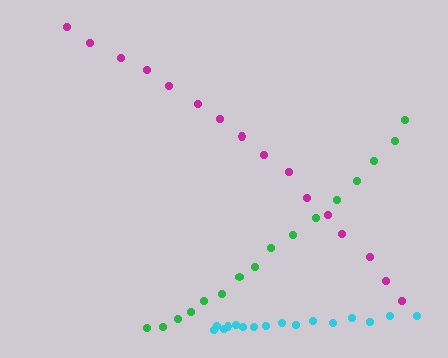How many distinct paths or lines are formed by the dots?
There are 3 distinct paths.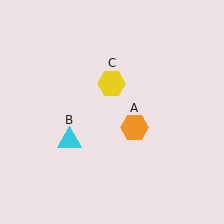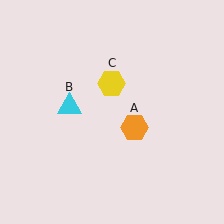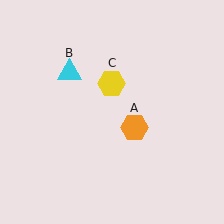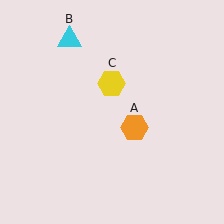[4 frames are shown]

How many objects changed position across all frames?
1 object changed position: cyan triangle (object B).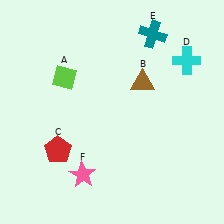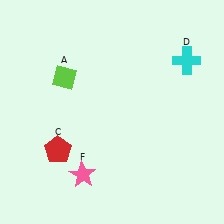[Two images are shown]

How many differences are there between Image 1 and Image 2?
There are 2 differences between the two images.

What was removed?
The teal cross (E), the brown triangle (B) were removed in Image 2.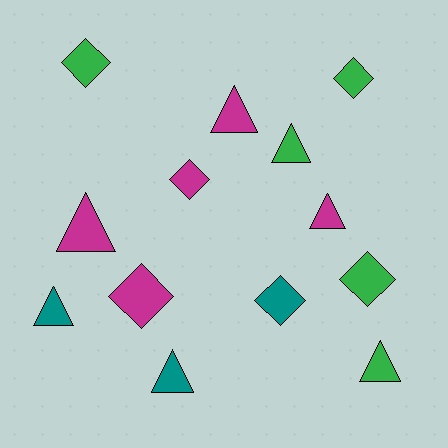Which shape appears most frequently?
Triangle, with 7 objects.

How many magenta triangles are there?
There are 3 magenta triangles.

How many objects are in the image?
There are 13 objects.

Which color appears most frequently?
Magenta, with 5 objects.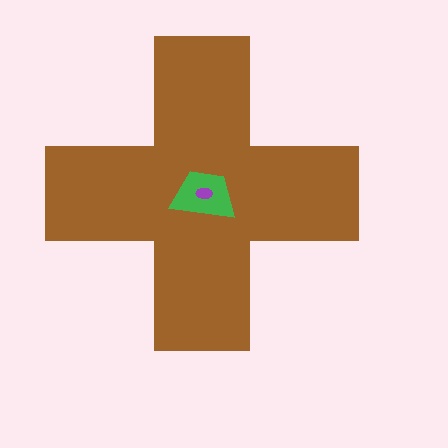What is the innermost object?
The purple ellipse.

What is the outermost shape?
The brown cross.